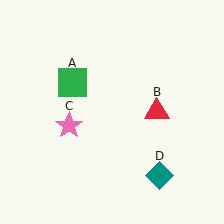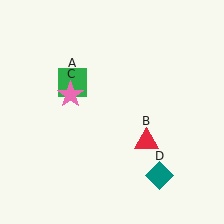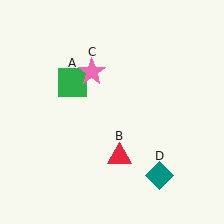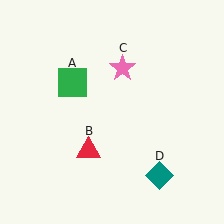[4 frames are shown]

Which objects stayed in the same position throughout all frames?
Green square (object A) and teal diamond (object D) remained stationary.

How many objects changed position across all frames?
2 objects changed position: red triangle (object B), pink star (object C).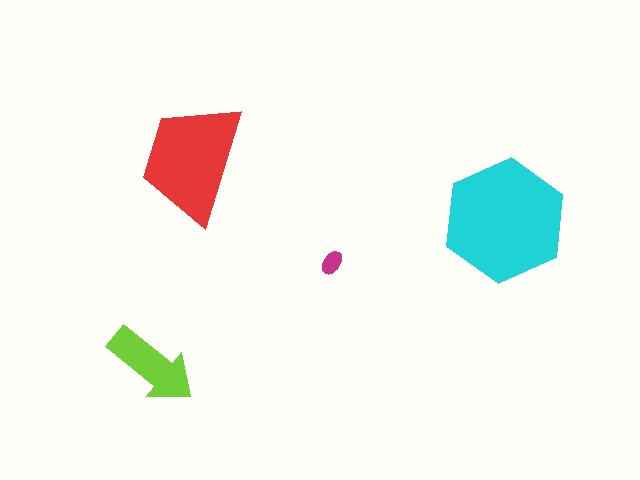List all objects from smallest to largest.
The magenta ellipse, the lime arrow, the red trapezoid, the cyan hexagon.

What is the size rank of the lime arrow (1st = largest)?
3rd.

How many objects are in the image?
There are 4 objects in the image.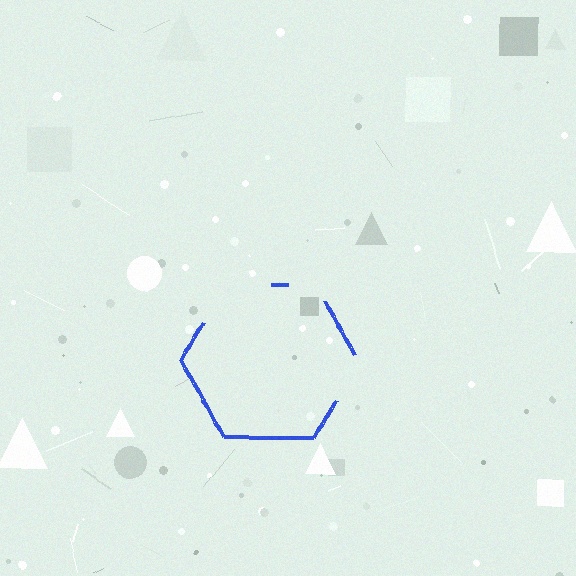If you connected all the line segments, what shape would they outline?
They would outline a hexagon.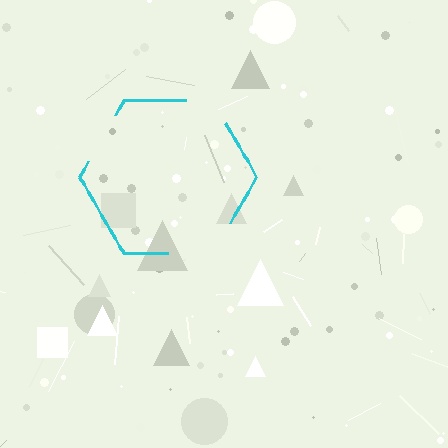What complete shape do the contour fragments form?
The contour fragments form a hexagon.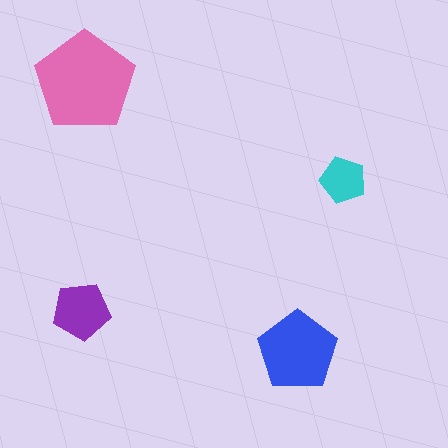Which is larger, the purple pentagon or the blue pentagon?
The blue one.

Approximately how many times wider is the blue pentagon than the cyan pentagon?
About 1.5 times wider.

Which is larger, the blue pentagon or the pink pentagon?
The pink one.